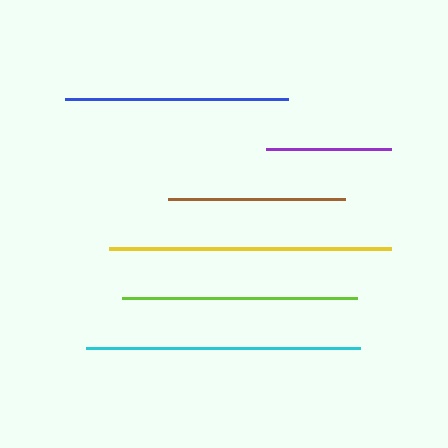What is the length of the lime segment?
The lime segment is approximately 234 pixels long.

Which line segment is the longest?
The yellow line is the longest at approximately 282 pixels.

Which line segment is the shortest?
The purple line is the shortest at approximately 126 pixels.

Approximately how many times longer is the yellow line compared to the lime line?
The yellow line is approximately 1.2 times the length of the lime line.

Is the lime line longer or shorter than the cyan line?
The cyan line is longer than the lime line.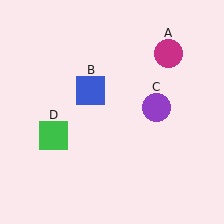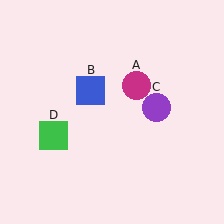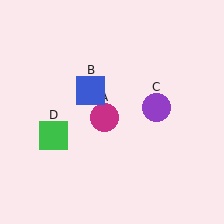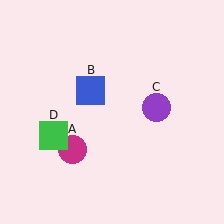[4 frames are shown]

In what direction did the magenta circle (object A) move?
The magenta circle (object A) moved down and to the left.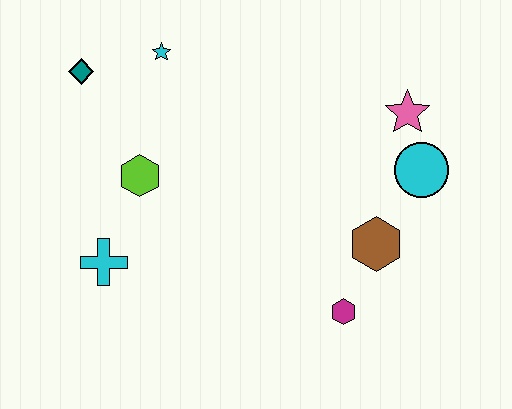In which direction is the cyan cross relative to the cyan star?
The cyan cross is below the cyan star.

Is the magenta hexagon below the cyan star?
Yes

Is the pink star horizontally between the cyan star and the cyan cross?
No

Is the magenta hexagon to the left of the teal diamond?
No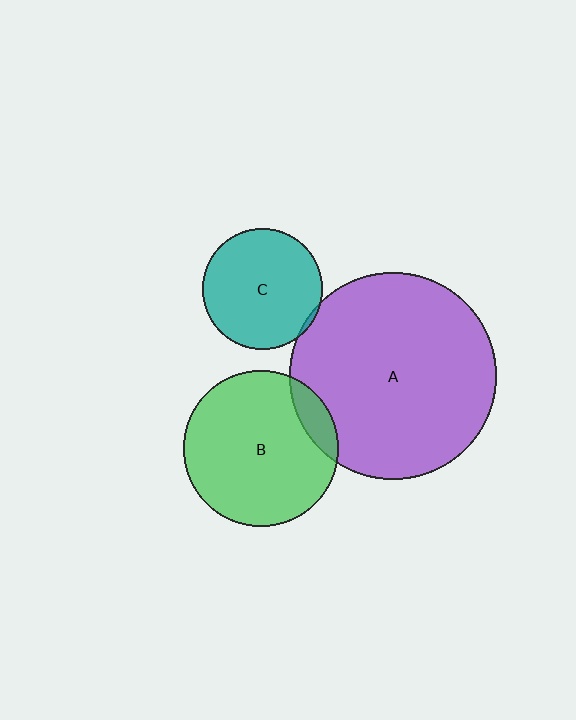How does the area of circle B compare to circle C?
Approximately 1.6 times.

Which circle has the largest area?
Circle A (purple).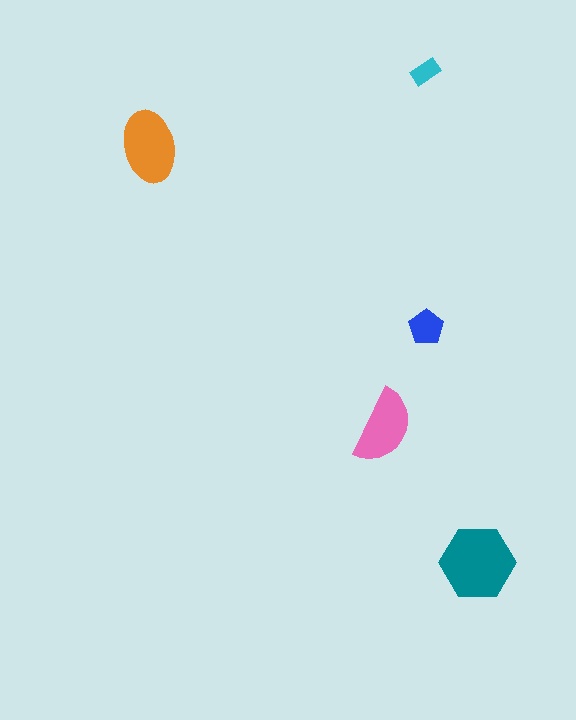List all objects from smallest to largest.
The cyan rectangle, the blue pentagon, the pink semicircle, the orange ellipse, the teal hexagon.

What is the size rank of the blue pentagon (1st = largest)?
4th.